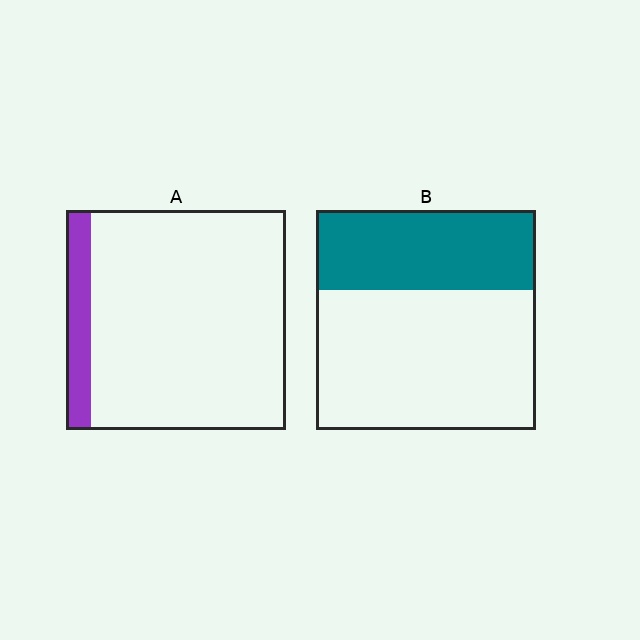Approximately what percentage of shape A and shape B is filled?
A is approximately 10% and B is approximately 35%.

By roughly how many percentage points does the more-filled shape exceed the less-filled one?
By roughly 25 percentage points (B over A).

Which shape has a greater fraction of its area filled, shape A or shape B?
Shape B.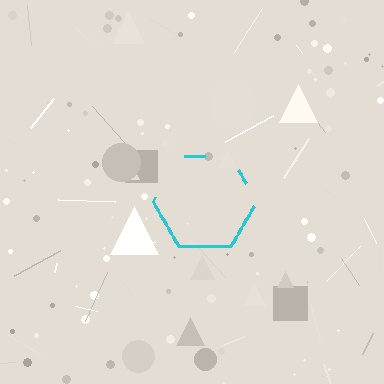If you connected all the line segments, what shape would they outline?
They would outline a hexagon.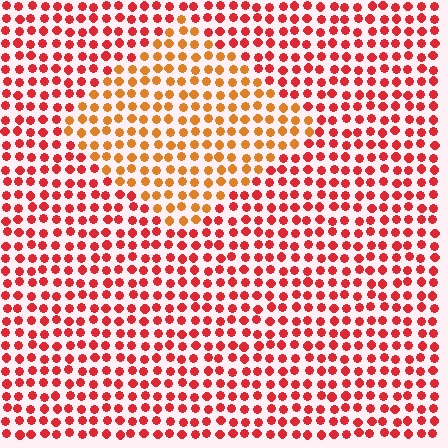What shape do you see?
I see a diamond.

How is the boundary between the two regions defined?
The boundary is defined purely by a slight shift in hue (about 34 degrees). Spacing, size, and orientation are identical on both sides.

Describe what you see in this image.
The image is filled with small red elements in a uniform arrangement. A diamond-shaped region is visible where the elements are tinted to a slightly different hue, forming a subtle color boundary.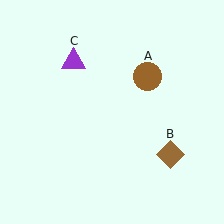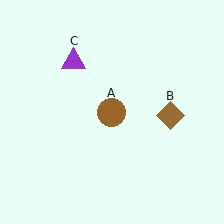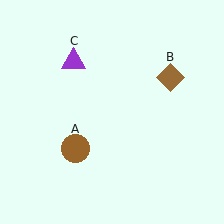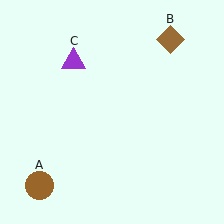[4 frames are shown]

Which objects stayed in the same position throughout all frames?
Purple triangle (object C) remained stationary.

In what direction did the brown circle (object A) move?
The brown circle (object A) moved down and to the left.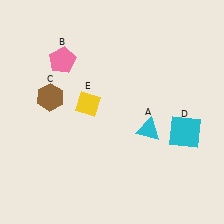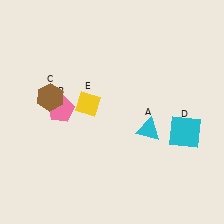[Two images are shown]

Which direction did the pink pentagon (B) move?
The pink pentagon (B) moved down.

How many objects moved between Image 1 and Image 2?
1 object moved between the two images.